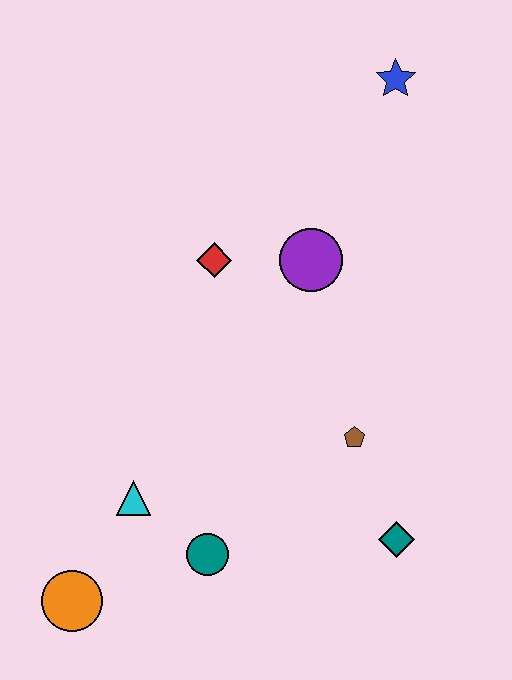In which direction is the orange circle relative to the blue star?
The orange circle is below the blue star.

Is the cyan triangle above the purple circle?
No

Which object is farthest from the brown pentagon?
The blue star is farthest from the brown pentagon.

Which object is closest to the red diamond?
The purple circle is closest to the red diamond.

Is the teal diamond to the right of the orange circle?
Yes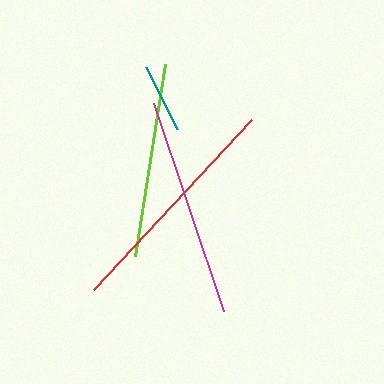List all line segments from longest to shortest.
From longest to shortest: red, magenta, lime, teal.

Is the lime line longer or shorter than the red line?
The red line is longer than the lime line.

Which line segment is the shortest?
The teal line is the shortest at approximately 70 pixels.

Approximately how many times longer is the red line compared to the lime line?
The red line is approximately 1.2 times the length of the lime line.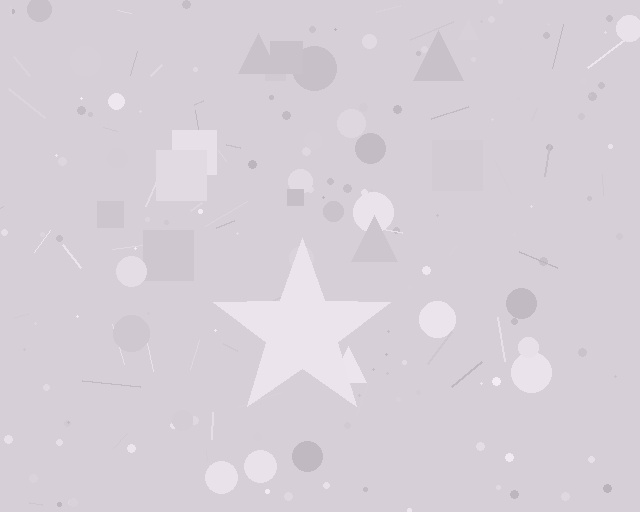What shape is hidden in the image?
A star is hidden in the image.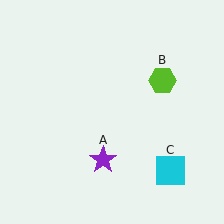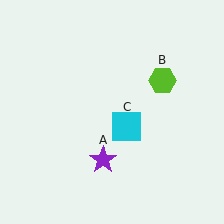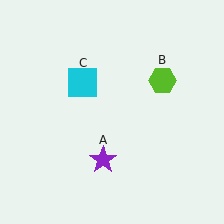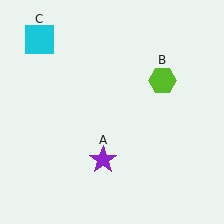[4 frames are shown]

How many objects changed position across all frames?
1 object changed position: cyan square (object C).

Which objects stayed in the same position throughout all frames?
Purple star (object A) and lime hexagon (object B) remained stationary.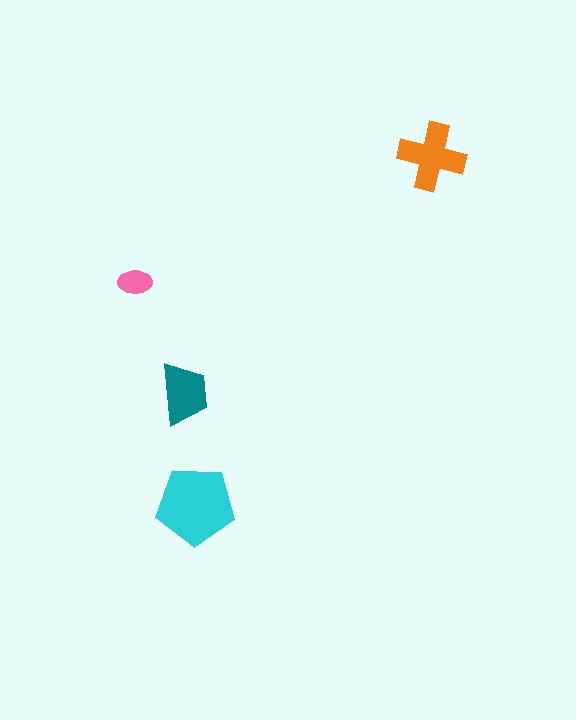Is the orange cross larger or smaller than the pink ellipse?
Larger.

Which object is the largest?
The cyan pentagon.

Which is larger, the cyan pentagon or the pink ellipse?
The cyan pentagon.